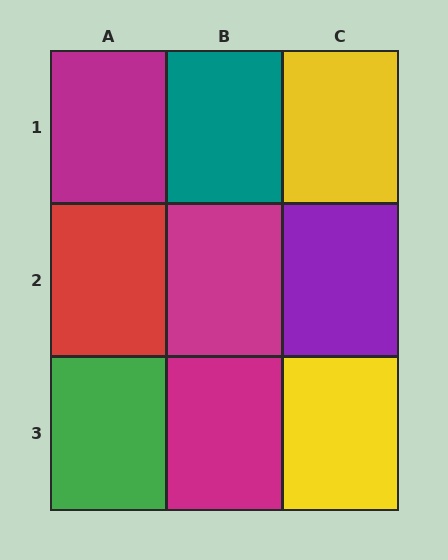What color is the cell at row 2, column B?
Magenta.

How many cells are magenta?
3 cells are magenta.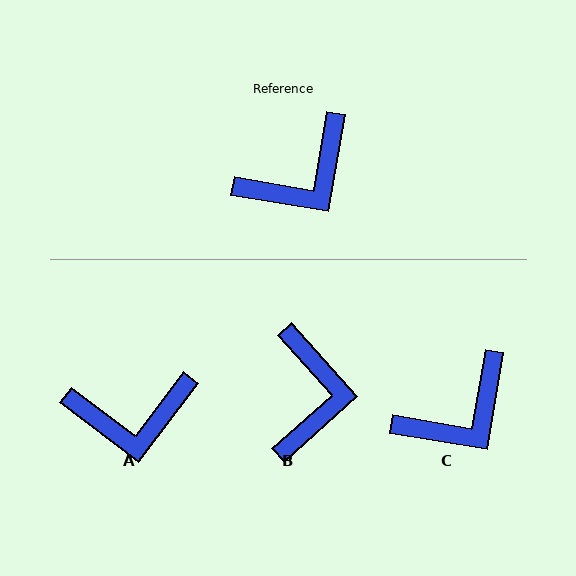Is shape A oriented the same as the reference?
No, it is off by about 27 degrees.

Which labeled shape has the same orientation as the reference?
C.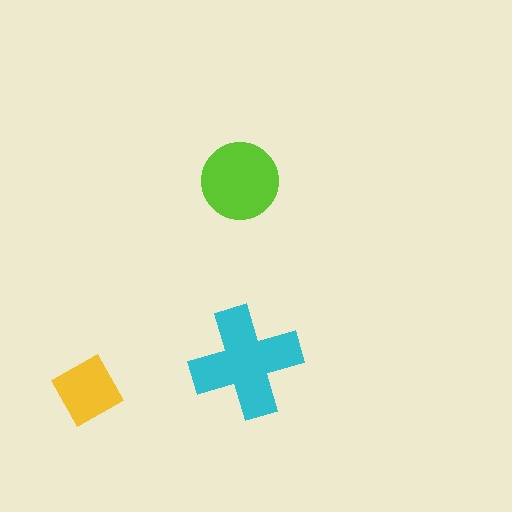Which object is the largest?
The cyan cross.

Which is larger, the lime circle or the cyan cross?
The cyan cross.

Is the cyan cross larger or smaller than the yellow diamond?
Larger.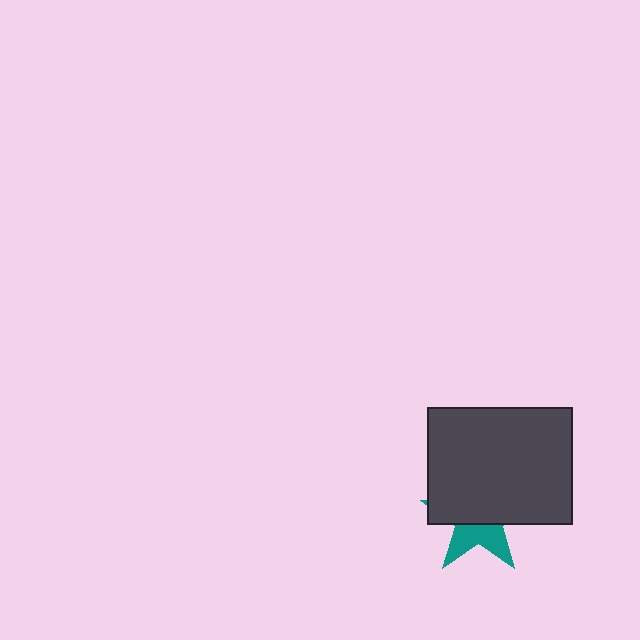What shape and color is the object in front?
The object in front is a dark gray rectangle.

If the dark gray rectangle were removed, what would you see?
You would see the complete teal star.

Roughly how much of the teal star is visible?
A small part of it is visible (roughly 38%).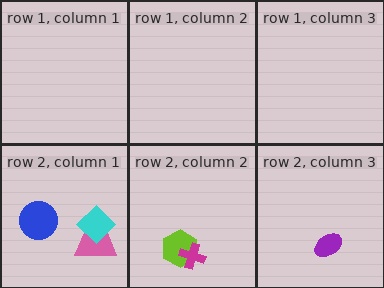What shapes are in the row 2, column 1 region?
The pink trapezoid, the cyan diamond, the blue circle.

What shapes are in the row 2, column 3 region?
The purple ellipse.